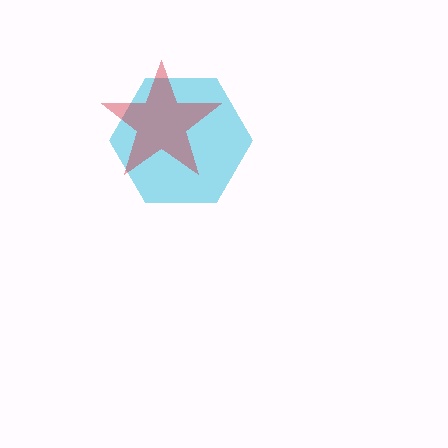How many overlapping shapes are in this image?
There are 2 overlapping shapes in the image.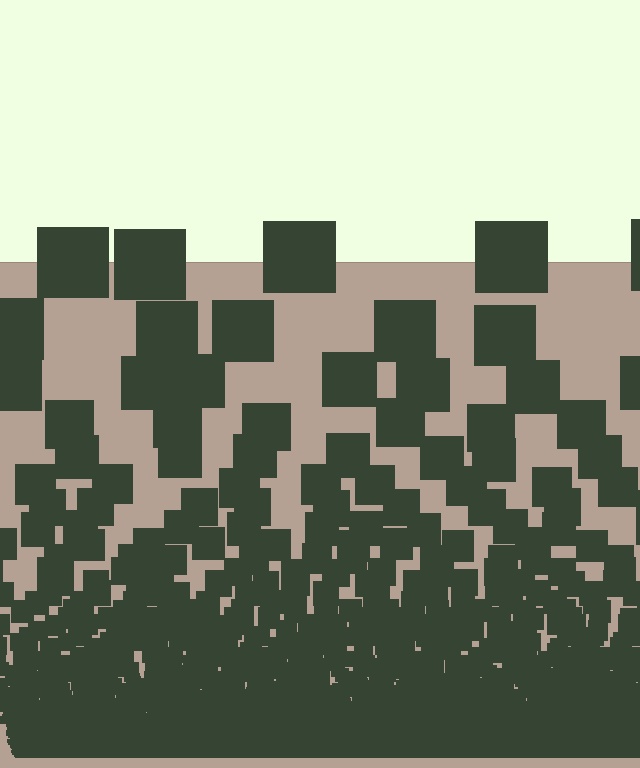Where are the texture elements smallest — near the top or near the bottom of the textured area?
Near the bottom.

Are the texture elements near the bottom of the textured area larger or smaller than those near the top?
Smaller. The gradient is inverted — elements near the bottom are smaller and denser.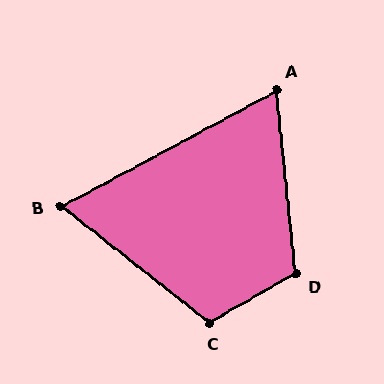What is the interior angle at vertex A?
Approximately 68 degrees (acute).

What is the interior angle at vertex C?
Approximately 112 degrees (obtuse).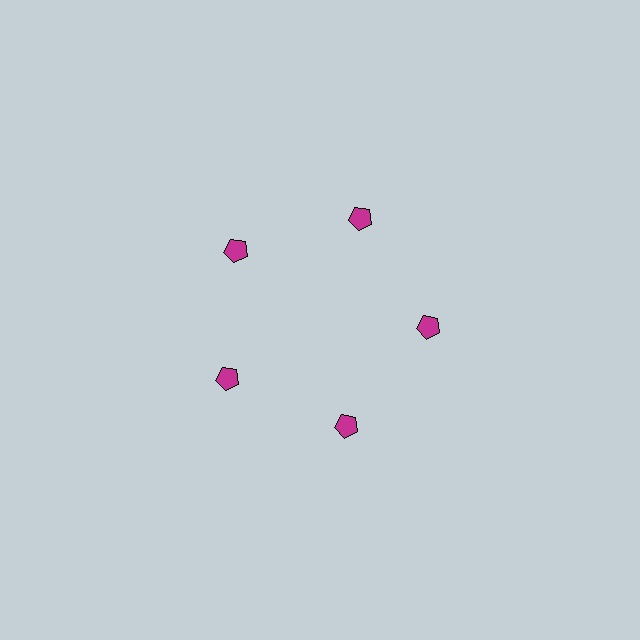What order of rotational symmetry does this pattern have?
This pattern has 5-fold rotational symmetry.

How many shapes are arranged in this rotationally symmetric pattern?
There are 5 shapes, arranged in 5 groups of 1.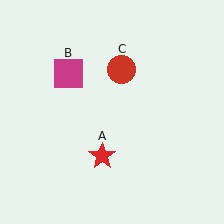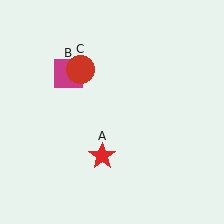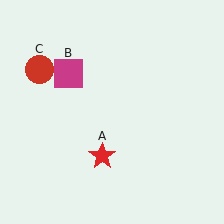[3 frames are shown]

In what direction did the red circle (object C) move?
The red circle (object C) moved left.